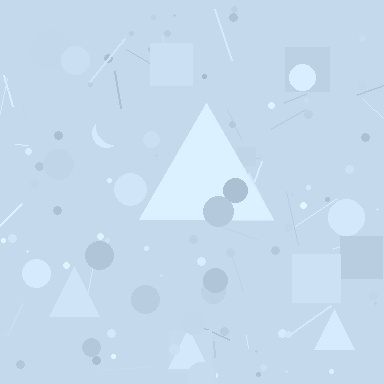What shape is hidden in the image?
A triangle is hidden in the image.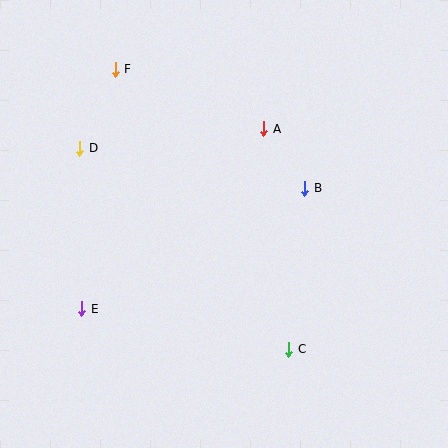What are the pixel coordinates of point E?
Point E is at (82, 309).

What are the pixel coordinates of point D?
Point D is at (80, 148).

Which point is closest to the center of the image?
Point B at (305, 188) is closest to the center.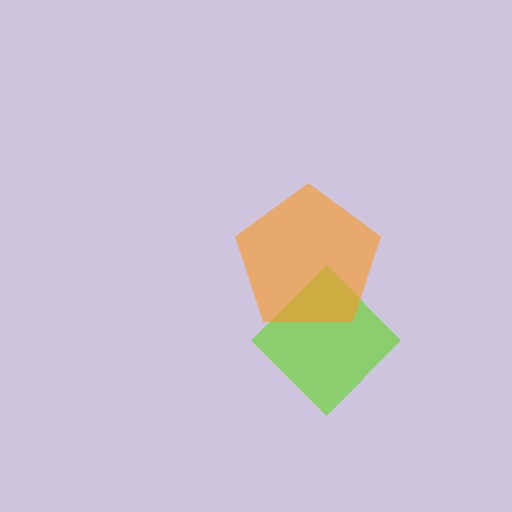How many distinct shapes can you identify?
There are 2 distinct shapes: a lime diamond, an orange pentagon.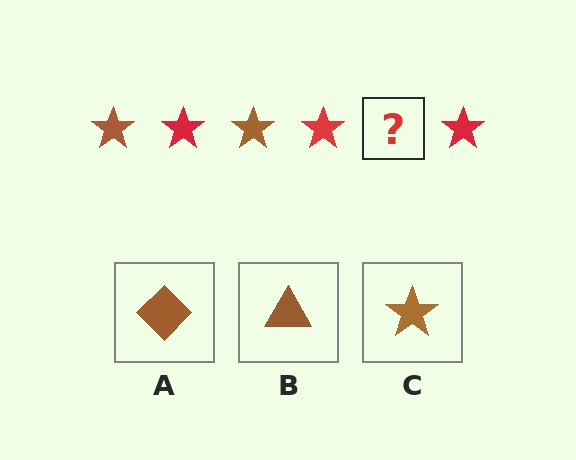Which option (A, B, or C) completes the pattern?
C.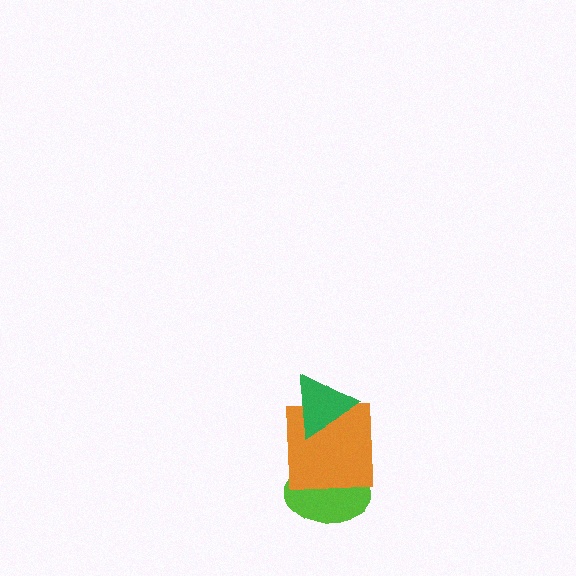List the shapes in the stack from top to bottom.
From top to bottom: the green triangle, the orange square, the lime ellipse.